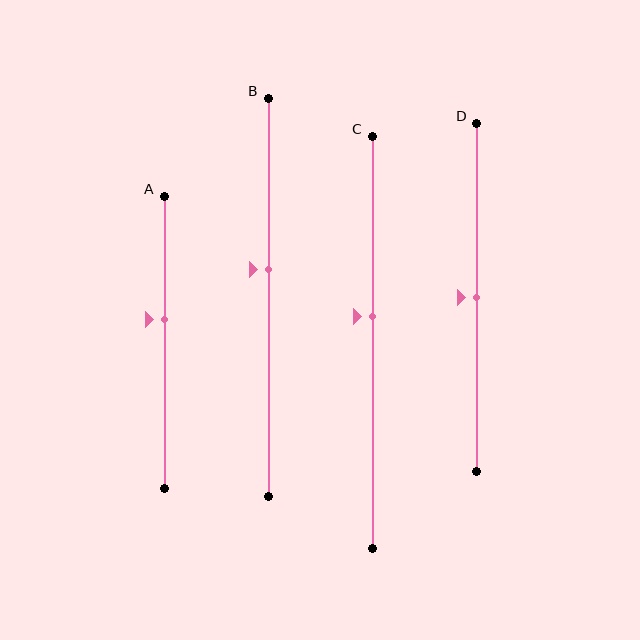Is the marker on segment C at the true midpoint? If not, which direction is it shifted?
No, the marker on segment C is shifted upward by about 6% of the segment length.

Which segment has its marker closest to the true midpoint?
Segment D has its marker closest to the true midpoint.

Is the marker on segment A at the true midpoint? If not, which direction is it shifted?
No, the marker on segment A is shifted upward by about 8% of the segment length.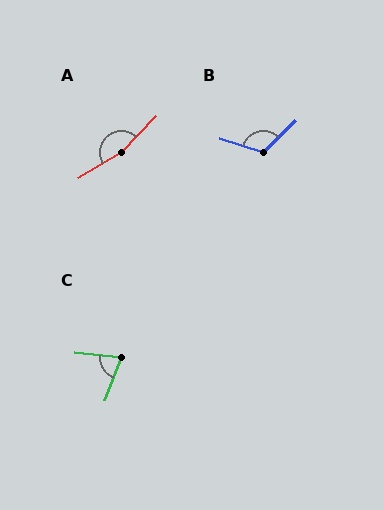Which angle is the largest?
A, at approximately 165 degrees.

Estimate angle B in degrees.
Approximately 118 degrees.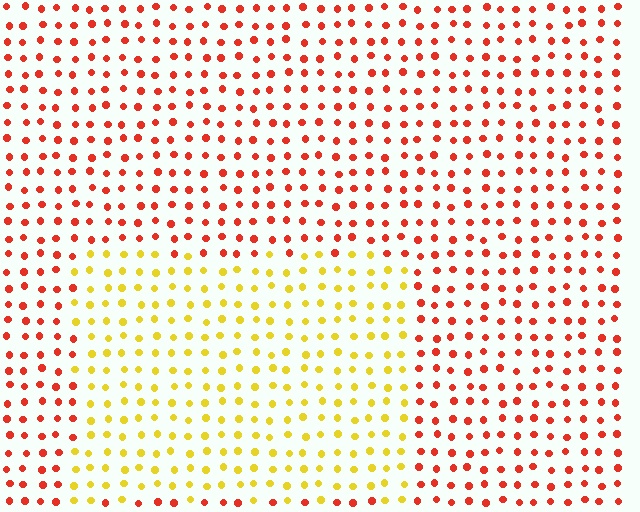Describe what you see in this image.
The image is filled with small red elements in a uniform arrangement. A rectangle-shaped region is visible where the elements are tinted to a slightly different hue, forming a subtle color boundary.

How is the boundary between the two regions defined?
The boundary is defined purely by a slight shift in hue (about 51 degrees). Spacing, size, and orientation are identical on both sides.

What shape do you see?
I see a rectangle.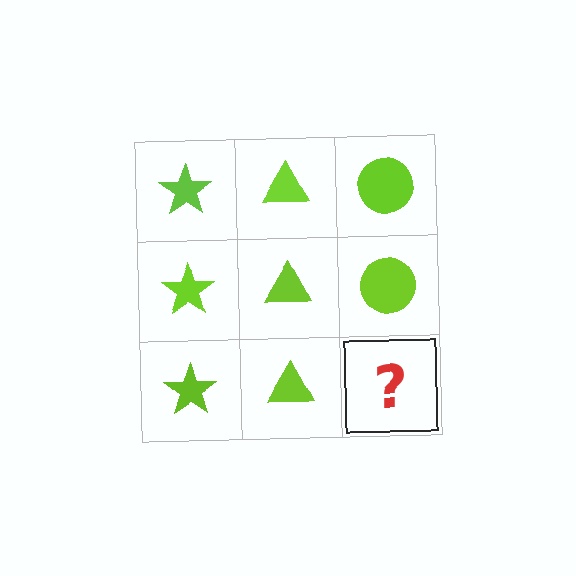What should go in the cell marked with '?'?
The missing cell should contain a lime circle.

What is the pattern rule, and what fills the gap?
The rule is that each column has a consistent shape. The gap should be filled with a lime circle.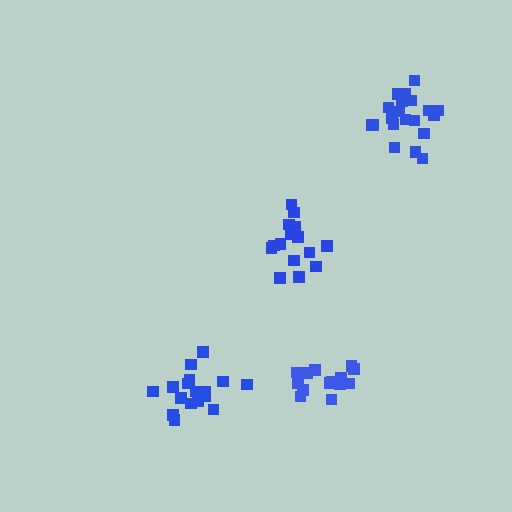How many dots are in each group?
Group 1: 20 dots, Group 2: 18 dots, Group 3: 15 dots, Group 4: 15 dots (68 total).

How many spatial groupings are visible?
There are 4 spatial groupings.